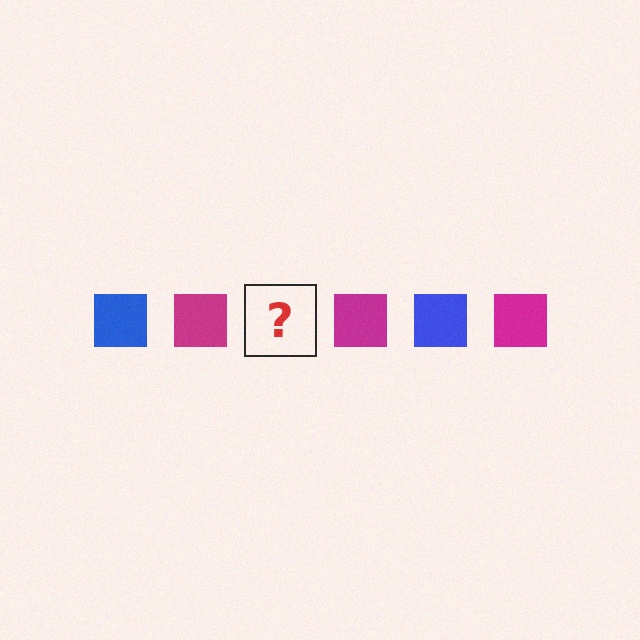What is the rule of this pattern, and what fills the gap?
The rule is that the pattern cycles through blue, magenta squares. The gap should be filled with a blue square.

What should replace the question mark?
The question mark should be replaced with a blue square.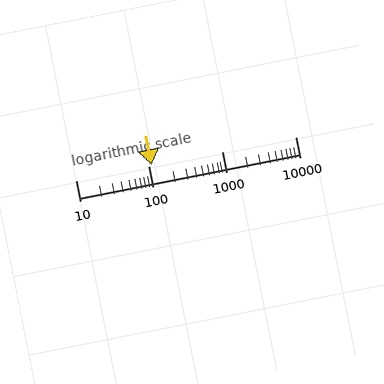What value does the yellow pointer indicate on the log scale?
The pointer indicates approximately 110.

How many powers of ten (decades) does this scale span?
The scale spans 3 decades, from 10 to 10000.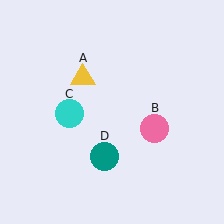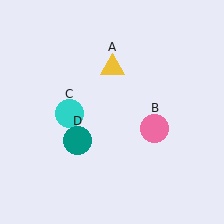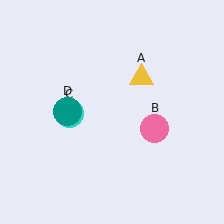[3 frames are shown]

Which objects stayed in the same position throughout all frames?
Pink circle (object B) and cyan circle (object C) remained stationary.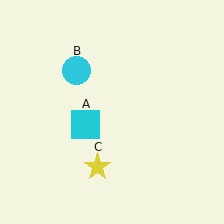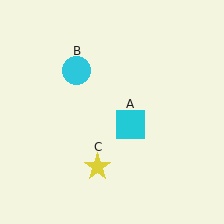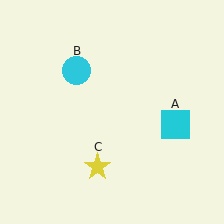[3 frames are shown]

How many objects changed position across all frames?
1 object changed position: cyan square (object A).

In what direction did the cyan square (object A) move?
The cyan square (object A) moved right.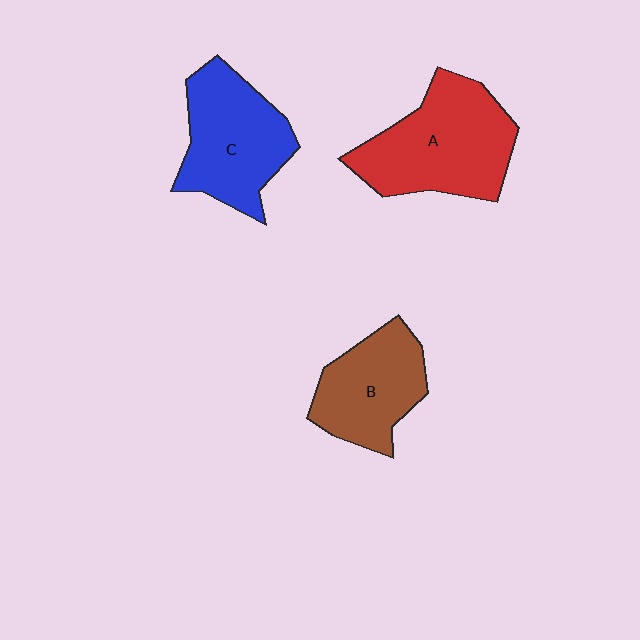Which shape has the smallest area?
Shape B (brown).